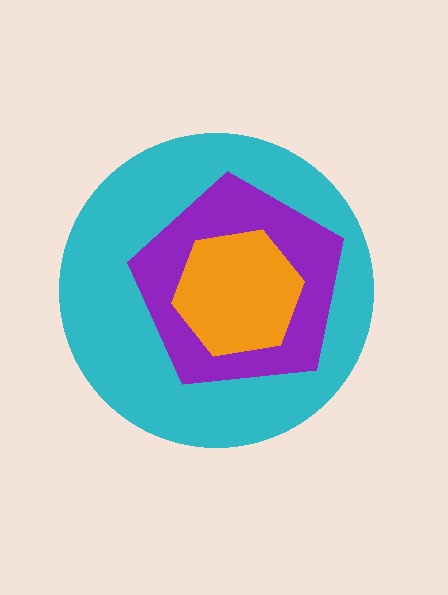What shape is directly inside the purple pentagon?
The orange hexagon.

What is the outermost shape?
The cyan circle.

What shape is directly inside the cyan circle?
The purple pentagon.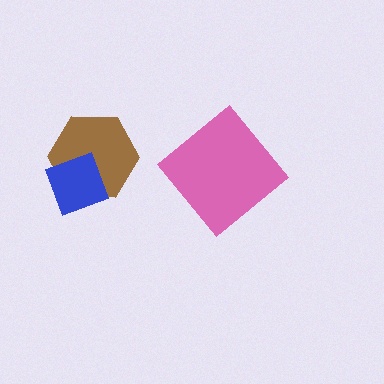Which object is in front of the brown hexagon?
The blue diamond is in front of the brown hexagon.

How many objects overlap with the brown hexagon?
1 object overlaps with the brown hexagon.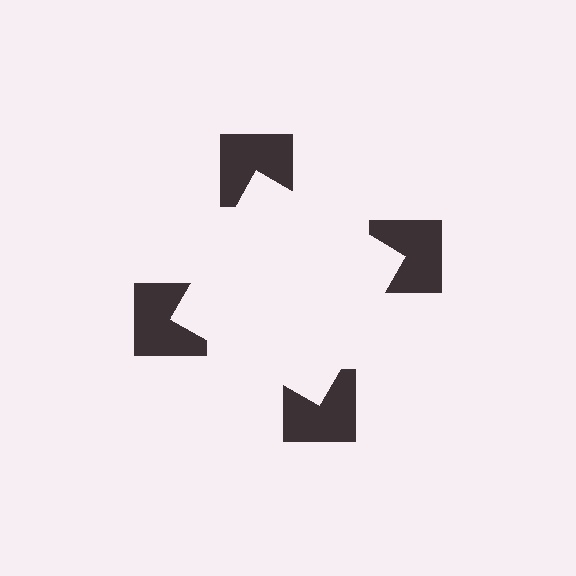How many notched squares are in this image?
There are 4 — one at each vertex of the illusory square.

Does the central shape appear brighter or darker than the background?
It typically appears slightly brighter than the background, even though no actual brightness change is drawn.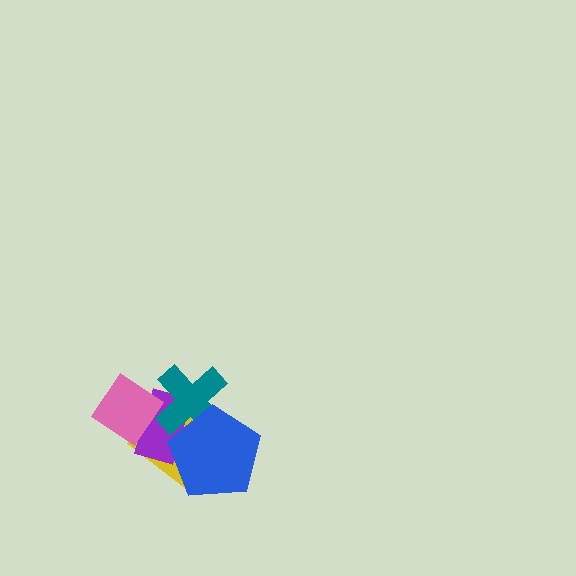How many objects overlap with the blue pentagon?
3 objects overlap with the blue pentagon.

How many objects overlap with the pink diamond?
3 objects overlap with the pink diamond.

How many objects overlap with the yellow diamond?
4 objects overlap with the yellow diamond.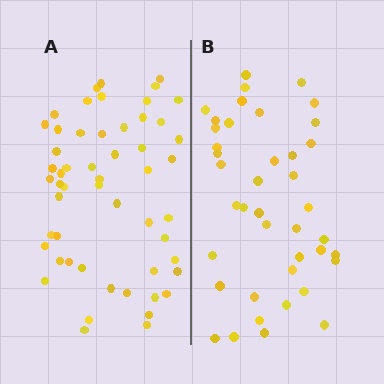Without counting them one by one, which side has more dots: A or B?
Region A (the left region) has more dots.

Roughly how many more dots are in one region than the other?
Region A has approximately 15 more dots than region B.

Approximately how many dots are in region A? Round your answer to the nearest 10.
About 50 dots. (The exact count is 54, which rounds to 50.)